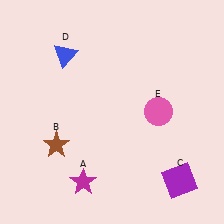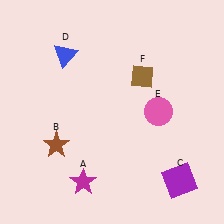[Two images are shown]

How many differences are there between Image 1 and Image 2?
There is 1 difference between the two images.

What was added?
A brown diamond (F) was added in Image 2.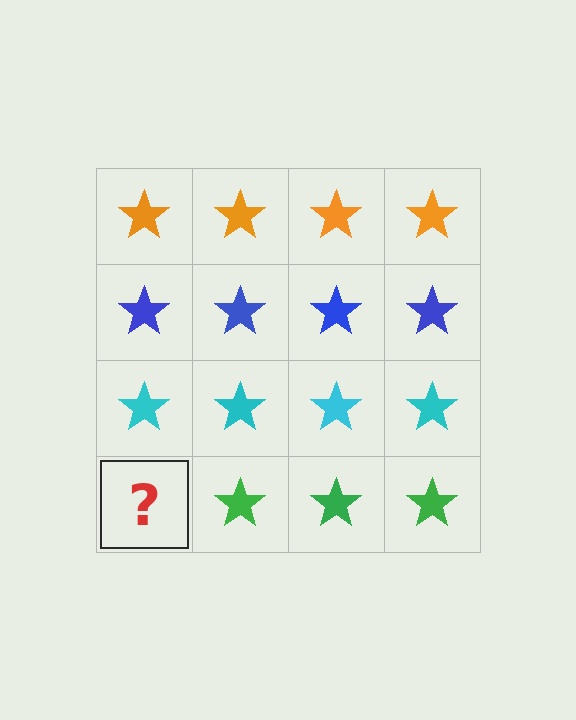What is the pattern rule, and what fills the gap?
The rule is that each row has a consistent color. The gap should be filled with a green star.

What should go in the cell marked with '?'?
The missing cell should contain a green star.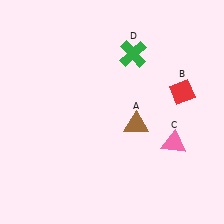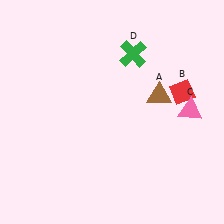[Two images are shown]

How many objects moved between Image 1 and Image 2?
2 objects moved between the two images.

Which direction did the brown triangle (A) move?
The brown triangle (A) moved up.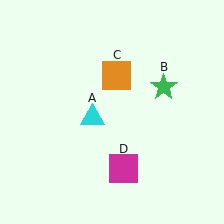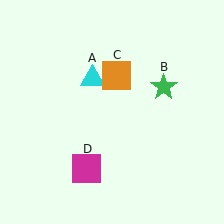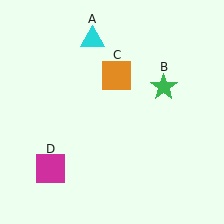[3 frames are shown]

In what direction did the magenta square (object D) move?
The magenta square (object D) moved left.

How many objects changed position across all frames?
2 objects changed position: cyan triangle (object A), magenta square (object D).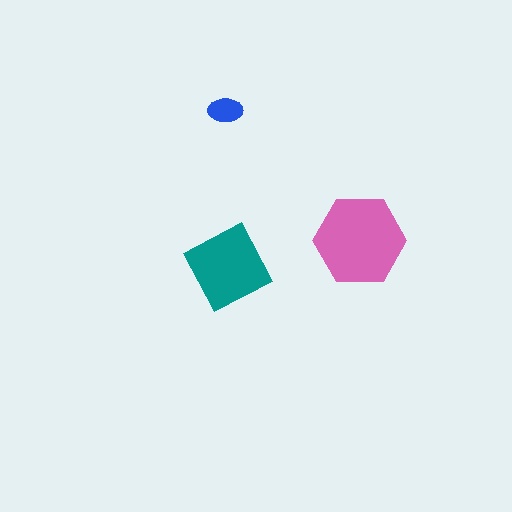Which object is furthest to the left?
The blue ellipse is leftmost.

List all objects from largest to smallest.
The pink hexagon, the teal diamond, the blue ellipse.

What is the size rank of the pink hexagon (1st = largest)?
1st.